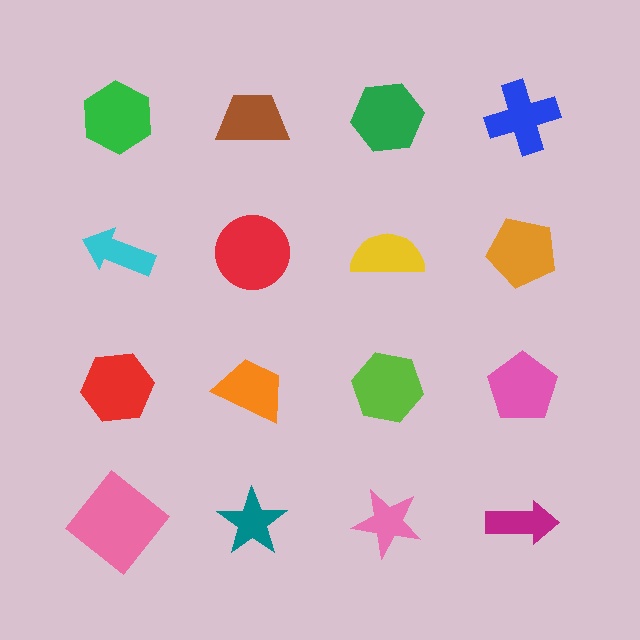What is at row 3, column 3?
A lime hexagon.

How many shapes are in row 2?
4 shapes.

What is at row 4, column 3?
A pink star.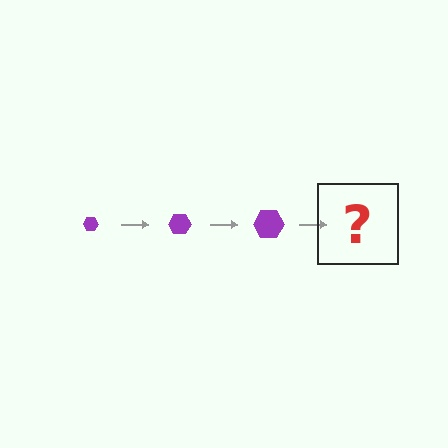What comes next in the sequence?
The next element should be a purple hexagon, larger than the previous one.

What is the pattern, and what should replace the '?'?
The pattern is that the hexagon gets progressively larger each step. The '?' should be a purple hexagon, larger than the previous one.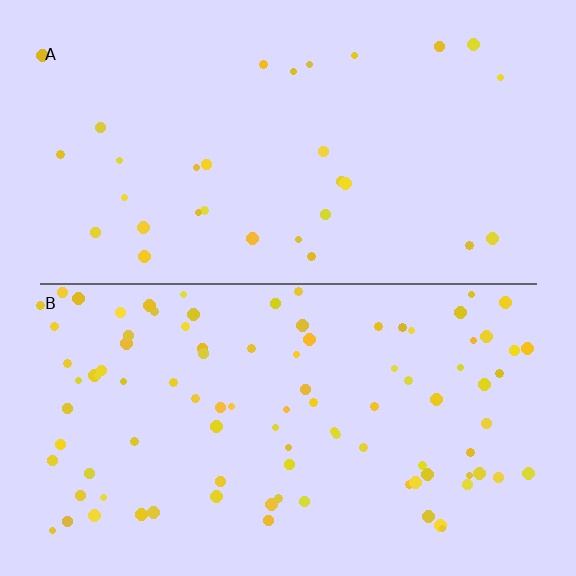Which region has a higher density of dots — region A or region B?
B (the bottom).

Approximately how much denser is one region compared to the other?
Approximately 3.1× — region B over region A.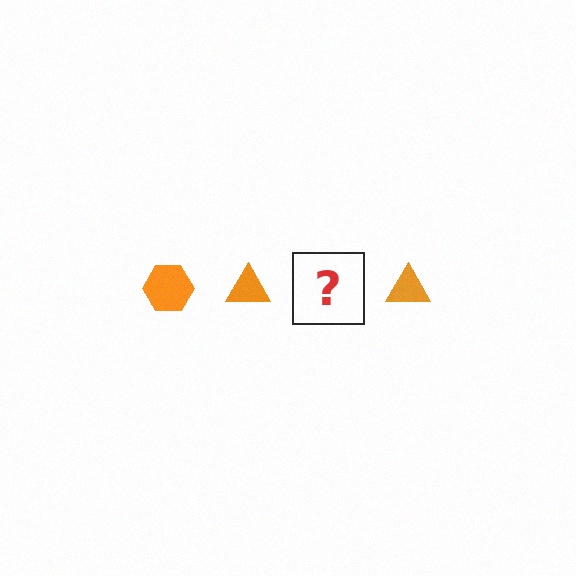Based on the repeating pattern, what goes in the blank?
The blank should be an orange hexagon.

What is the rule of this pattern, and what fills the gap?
The rule is that the pattern cycles through hexagon, triangle shapes in orange. The gap should be filled with an orange hexagon.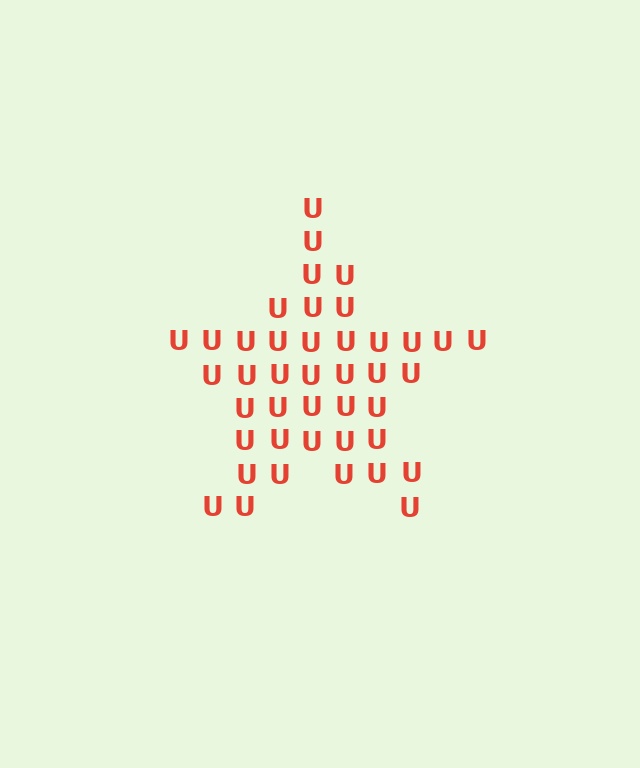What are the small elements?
The small elements are letter U's.